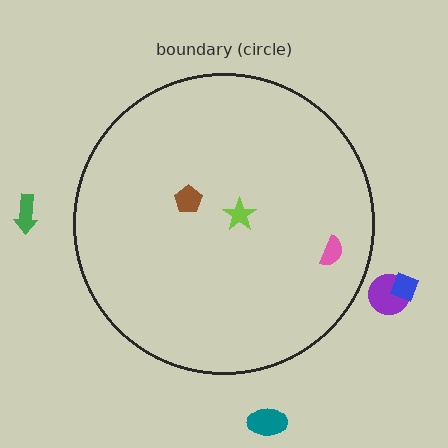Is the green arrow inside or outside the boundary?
Outside.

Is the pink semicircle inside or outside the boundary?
Inside.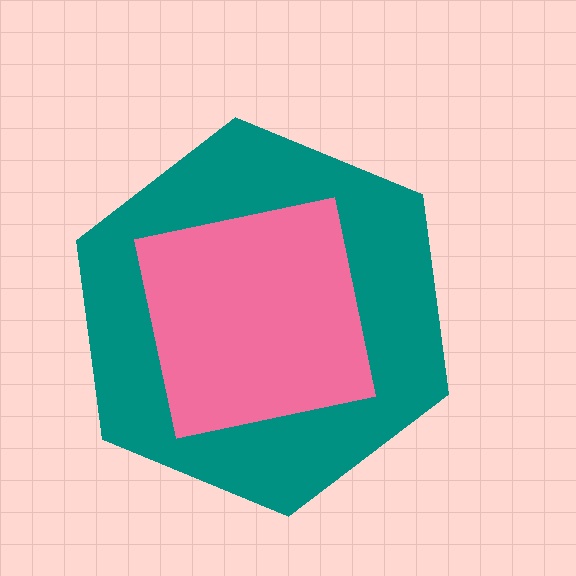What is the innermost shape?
The pink square.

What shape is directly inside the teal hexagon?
The pink square.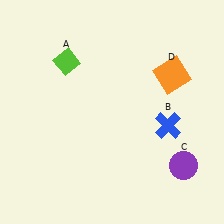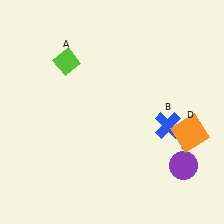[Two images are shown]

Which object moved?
The orange square (D) moved down.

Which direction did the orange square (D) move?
The orange square (D) moved down.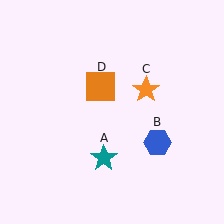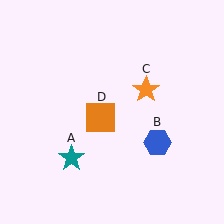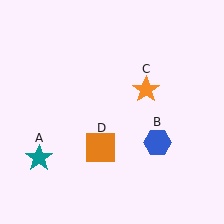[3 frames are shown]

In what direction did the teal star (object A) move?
The teal star (object A) moved left.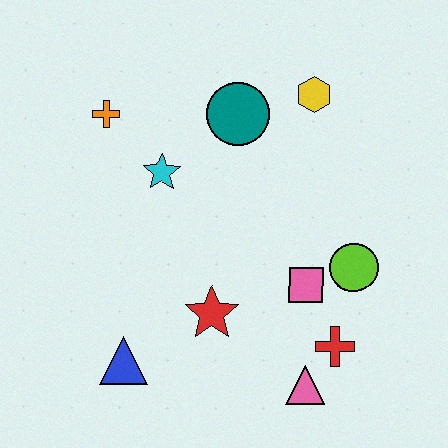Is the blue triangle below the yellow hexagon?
Yes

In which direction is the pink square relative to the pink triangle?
The pink square is above the pink triangle.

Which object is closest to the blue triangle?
The red star is closest to the blue triangle.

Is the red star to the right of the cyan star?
Yes